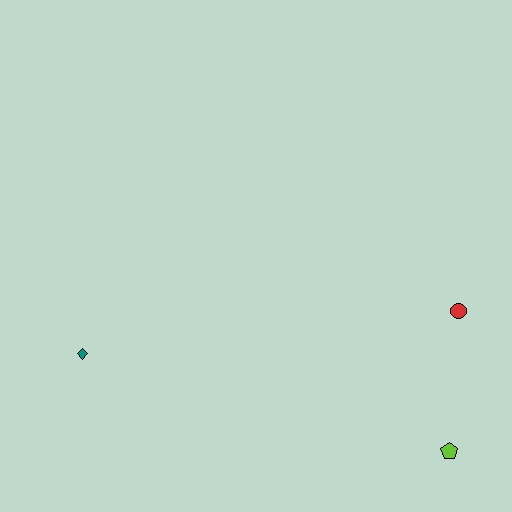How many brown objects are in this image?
There are no brown objects.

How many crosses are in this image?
There are no crosses.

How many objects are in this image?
There are 3 objects.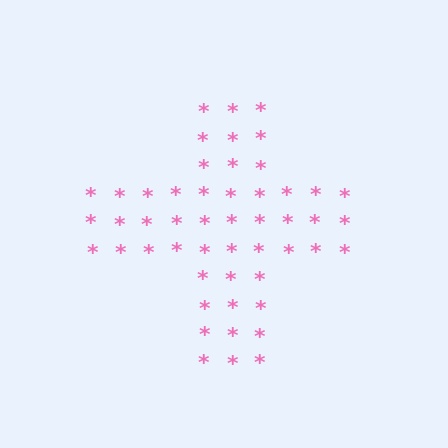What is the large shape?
The large shape is a cross.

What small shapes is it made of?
It is made of small asterisks.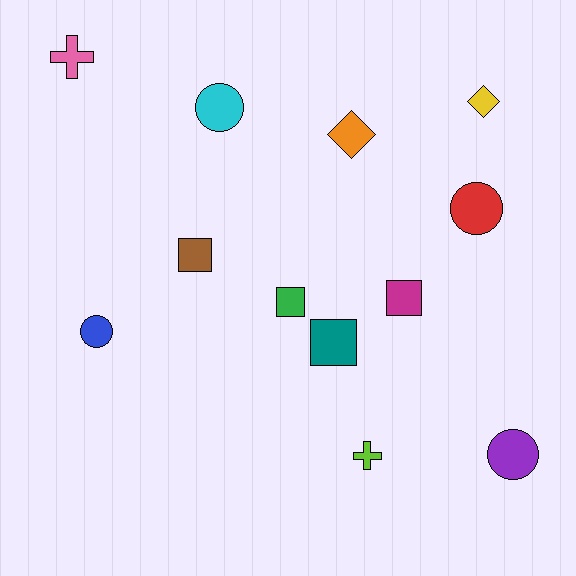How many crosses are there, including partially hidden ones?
There are 2 crosses.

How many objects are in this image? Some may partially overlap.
There are 12 objects.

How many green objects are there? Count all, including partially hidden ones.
There is 1 green object.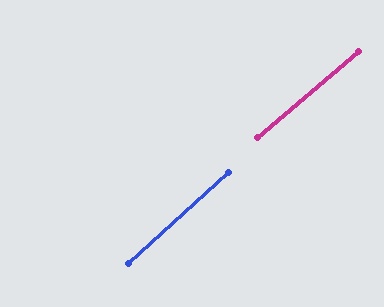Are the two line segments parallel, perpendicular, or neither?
Parallel — their directions differ by only 1.8°.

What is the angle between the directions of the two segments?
Approximately 2 degrees.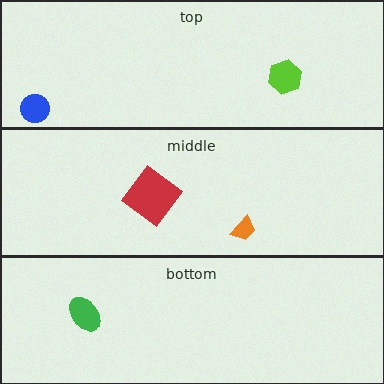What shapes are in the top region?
The lime hexagon, the blue circle.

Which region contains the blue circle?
The top region.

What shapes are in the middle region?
The orange trapezoid, the red diamond.